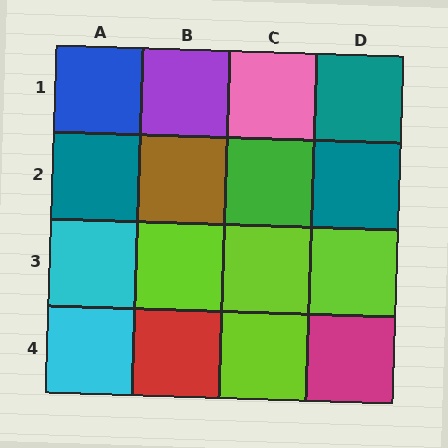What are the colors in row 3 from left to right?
Cyan, lime, lime, lime.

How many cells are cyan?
2 cells are cyan.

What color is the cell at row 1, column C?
Pink.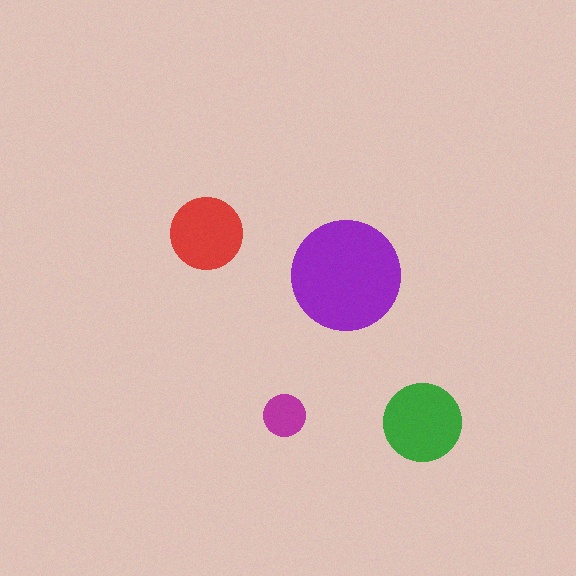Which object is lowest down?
The green circle is bottommost.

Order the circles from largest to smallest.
the purple one, the green one, the red one, the magenta one.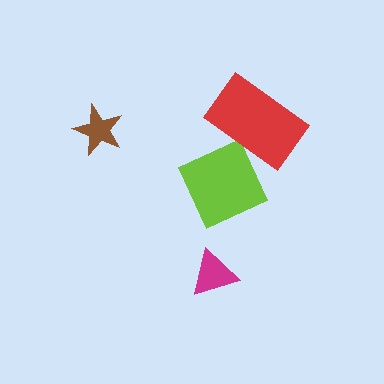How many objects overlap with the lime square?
1 object overlaps with the lime square.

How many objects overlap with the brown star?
0 objects overlap with the brown star.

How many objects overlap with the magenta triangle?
0 objects overlap with the magenta triangle.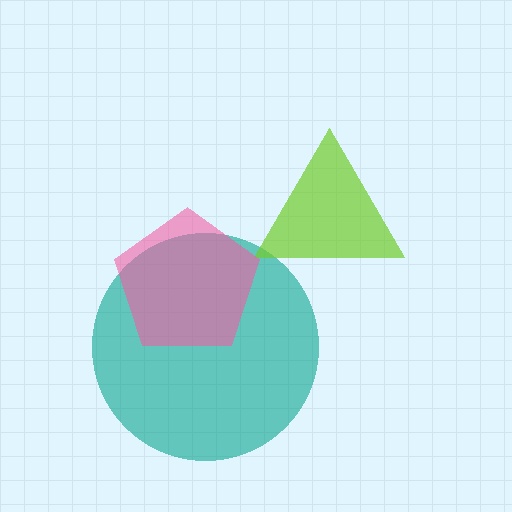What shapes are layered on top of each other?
The layered shapes are: a teal circle, a lime triangle, a pink pentagon.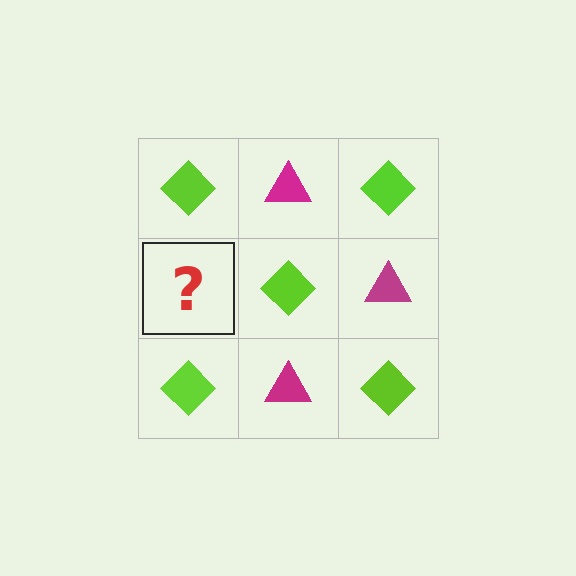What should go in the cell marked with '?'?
The missing cell should contain a magenta triangle.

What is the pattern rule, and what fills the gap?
The rule is that it alternates lime diamond and magenta triangle in a checkerboard pattern. The gap should be filled with a magenta triangle.